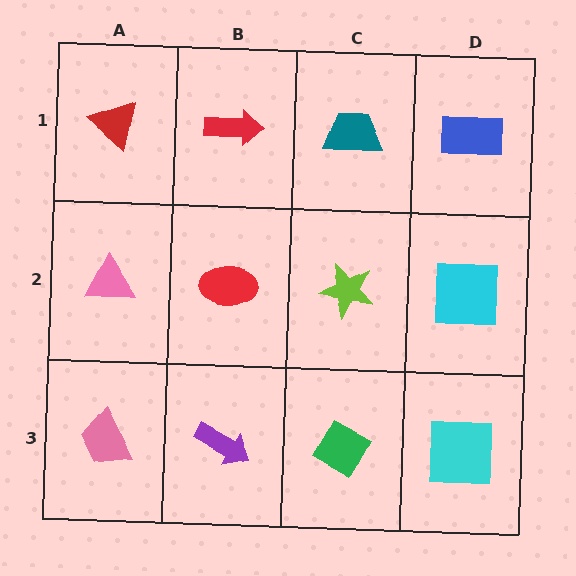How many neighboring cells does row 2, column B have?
4.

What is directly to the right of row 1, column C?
A blue rectangle.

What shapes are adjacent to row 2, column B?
A red arrow (row 1, column B), a purple arrow (row 3, column B), a pink triangle (row 2, column A), a lime star (row 2, column C).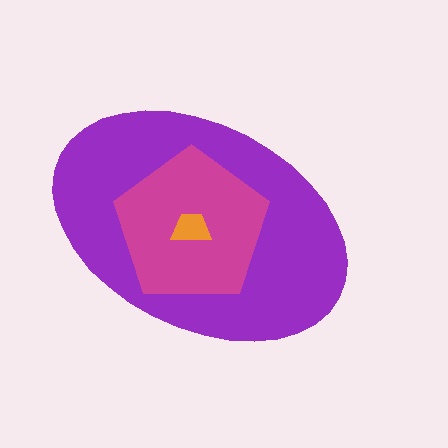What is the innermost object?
The orange trapezoid.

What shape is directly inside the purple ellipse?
The magenta pentagon.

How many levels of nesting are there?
3.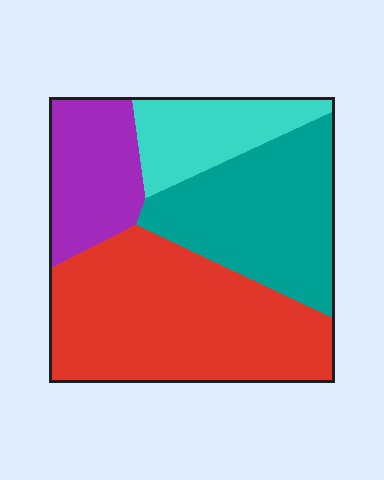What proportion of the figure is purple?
Purple takes up less than a sixth of the figure.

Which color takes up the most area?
Red, at roughly 40%.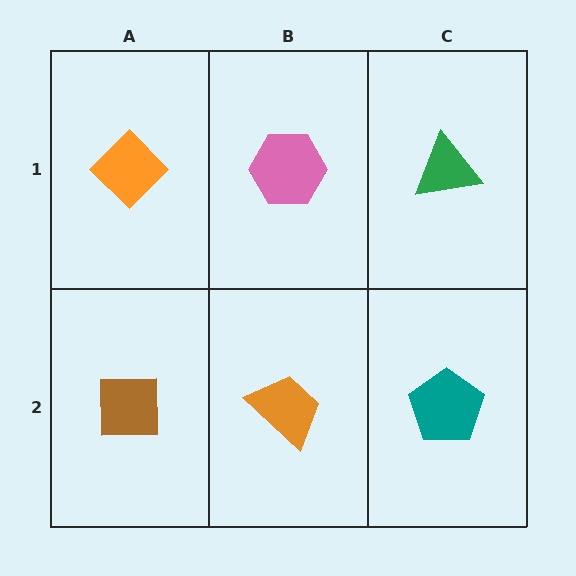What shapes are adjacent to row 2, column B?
A pink hexagon (row 1, column B), a brown square (row 2, column A), a teal pentagon (row 2, column C).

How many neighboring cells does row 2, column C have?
2.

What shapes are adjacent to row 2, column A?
An orange diamond (row 1, column A), an orange trapezoid (row 2, column B).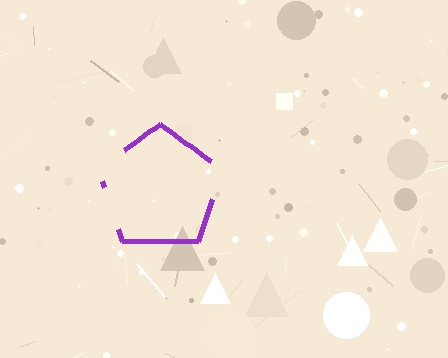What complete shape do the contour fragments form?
The contour fragments form a pentagon.